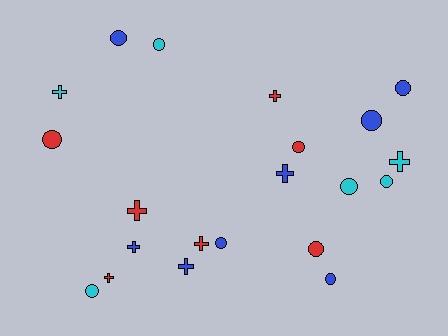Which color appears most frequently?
Blue, with 8 objects.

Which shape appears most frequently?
Circle, with 12 objects.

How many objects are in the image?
There are 21 objects.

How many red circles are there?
There are 3 red circles.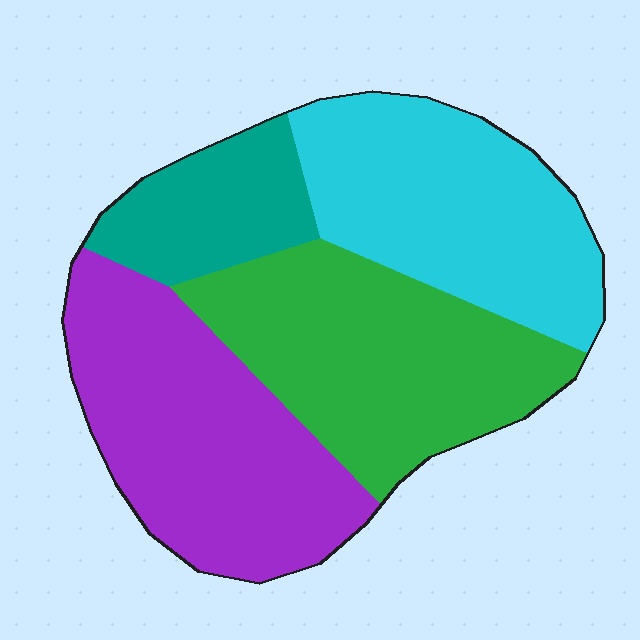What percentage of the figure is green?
Green covers 29% of the figure.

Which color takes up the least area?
Teal, at roughly 15%.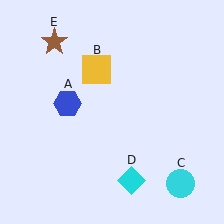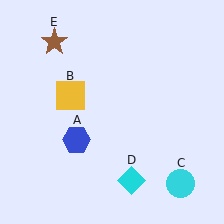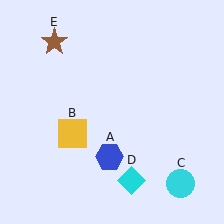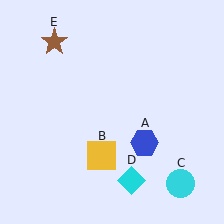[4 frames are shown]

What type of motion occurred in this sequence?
The blue hexagon (object A), yellow square (object B) rotated counterclockwise around the center of the scene.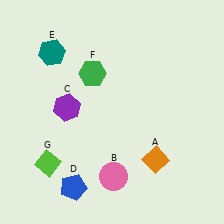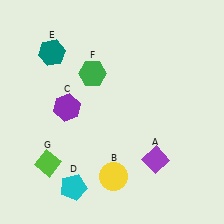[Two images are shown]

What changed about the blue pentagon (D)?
In Image 1, D is blue. In Image 2, it changed to cyan.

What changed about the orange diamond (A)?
In Image 1, A is orange. In Image 2, it changed to purple.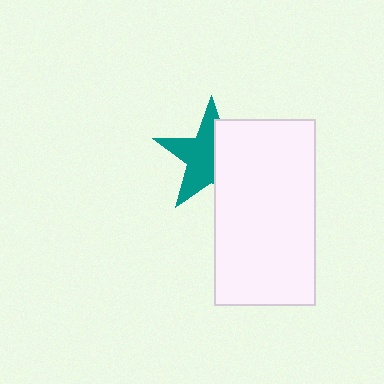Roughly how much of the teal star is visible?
About half of it is visible (roughly 56%).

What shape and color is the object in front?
The object in front is a white rectangle.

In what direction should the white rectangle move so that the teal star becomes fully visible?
The white rectangle should move right. That is the shortest direction to clear the overlap and leave the teal star fully visible.